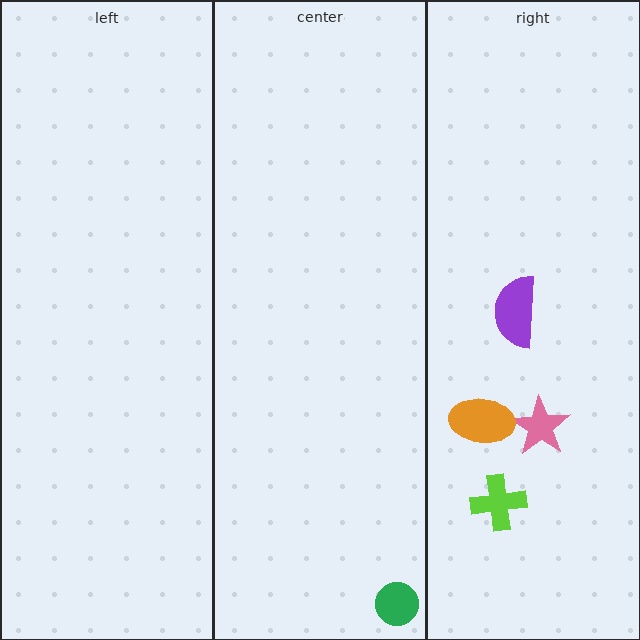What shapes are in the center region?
The green circle.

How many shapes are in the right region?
4.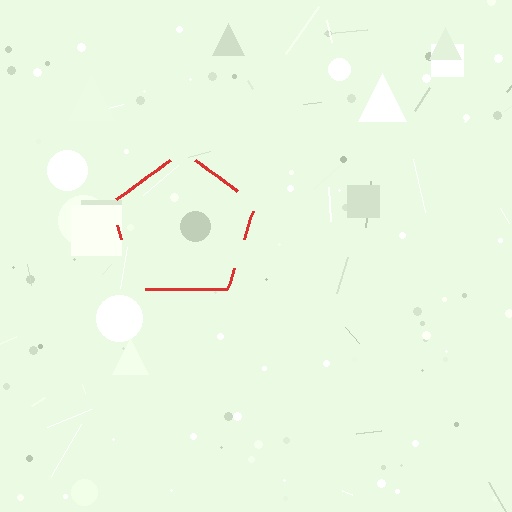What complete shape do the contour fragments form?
The contour fragments form a pentagon.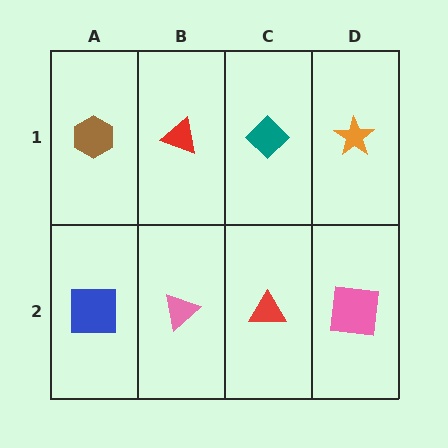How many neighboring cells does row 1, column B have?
3.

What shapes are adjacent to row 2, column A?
A brown hexagon (row 1, column A), a pink triangle (row 2, column B).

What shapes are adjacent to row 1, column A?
A blue square (row 2, column A), a red triangle (row 1, column B).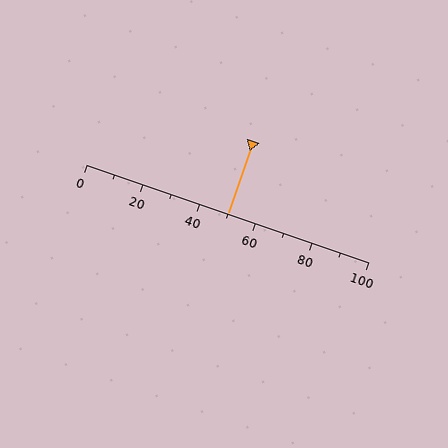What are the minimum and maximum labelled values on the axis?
The axis runs from 0 to 100.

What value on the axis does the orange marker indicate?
The marker indicates approximately 50.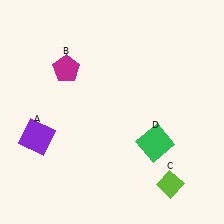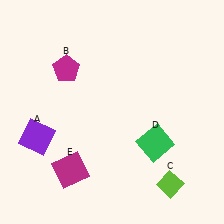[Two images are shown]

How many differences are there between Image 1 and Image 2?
There is 1 difference between the two images.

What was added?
A magenta square (E) was added in Image 2.